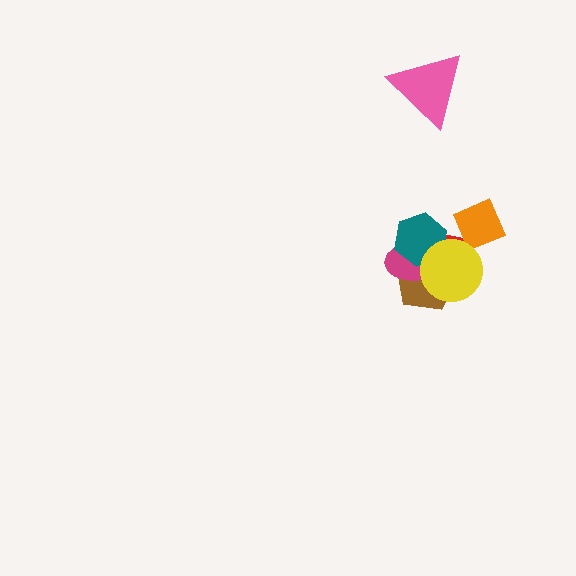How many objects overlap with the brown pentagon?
4 objects overlap with the brown pentagon.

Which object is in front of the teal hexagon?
The yellow circle is in front of the teal hexagon.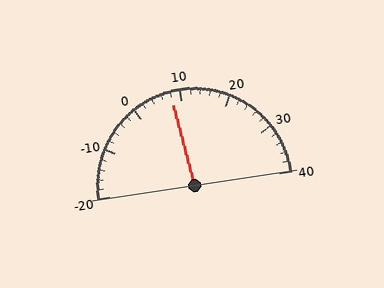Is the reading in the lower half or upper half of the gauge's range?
The reading is in the lower half of the range (-20 to 40).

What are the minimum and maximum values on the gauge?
The gauge ranges from -20 to 40.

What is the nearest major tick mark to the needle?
The nearest major tick mark is 10.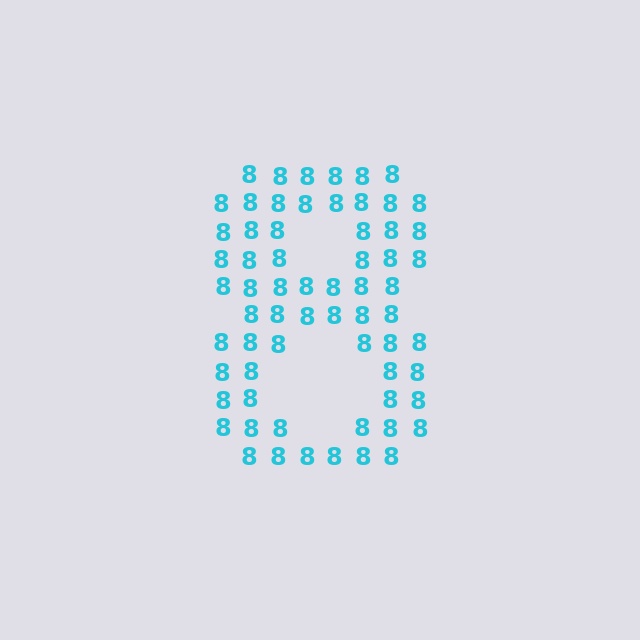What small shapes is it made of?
It is made of small digit 8's.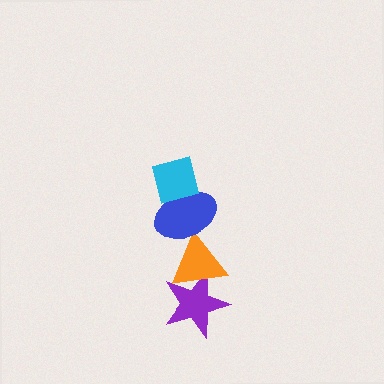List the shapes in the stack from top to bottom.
From top to bottom: the cyan square, the blue ellipse, the orange triangle, the purple star.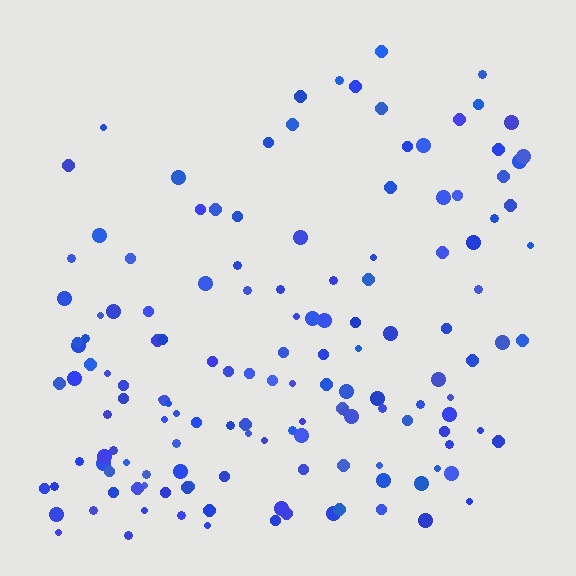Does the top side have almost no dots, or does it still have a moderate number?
Still a moderate number, just noticeably fewer than the bottom.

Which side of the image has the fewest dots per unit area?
The top.